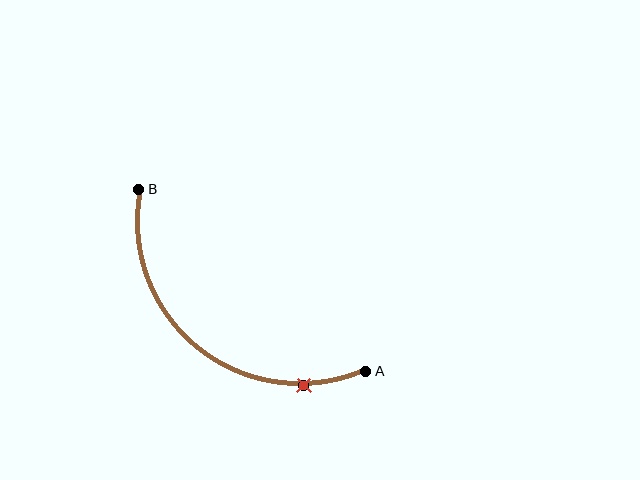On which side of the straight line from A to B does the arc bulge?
The arc bulges below and to the left of the straight line connecting A and B.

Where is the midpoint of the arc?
The arc midpoint is the point on the curve farthest from the straight line joining A and B. It sits below and to the left of that line.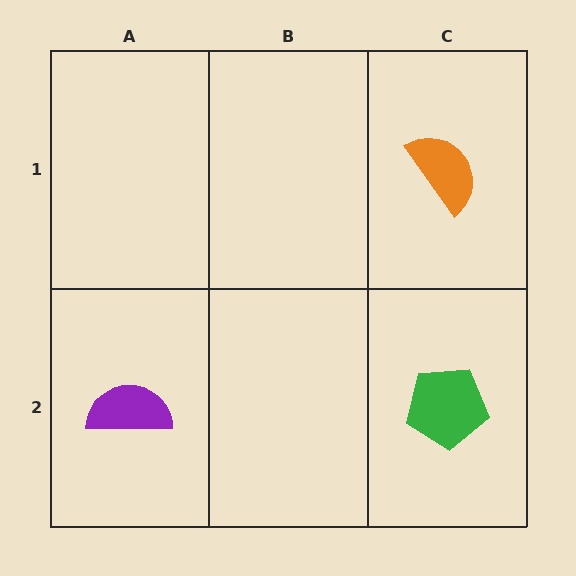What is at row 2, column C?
A green pentagon.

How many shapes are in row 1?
1 shape.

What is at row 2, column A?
A purple semicircle.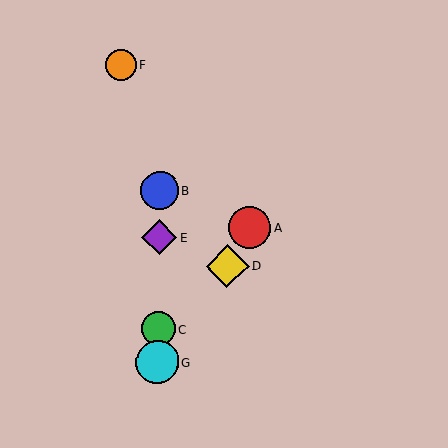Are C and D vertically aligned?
No, C is at x≈158 and D is at x≈227.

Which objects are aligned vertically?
Objects B, C, E, G are aligned vertically.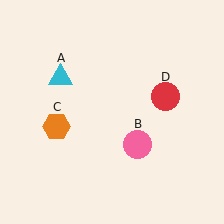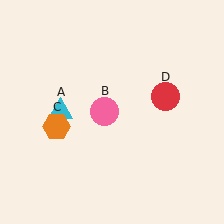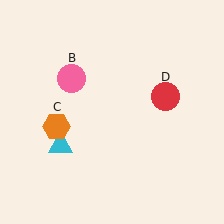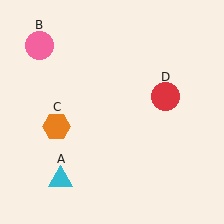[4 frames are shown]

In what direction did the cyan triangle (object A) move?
The cyan triangle (object A) moved down.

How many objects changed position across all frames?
2 objects changed position: cyan triangle (object A), pink circle (object B).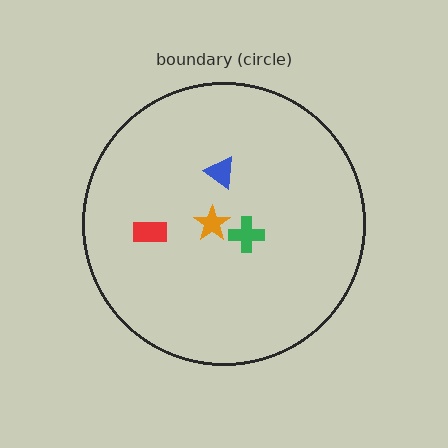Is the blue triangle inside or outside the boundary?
Inside.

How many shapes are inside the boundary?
4 inside, 0 outside.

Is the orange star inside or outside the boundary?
Inside.